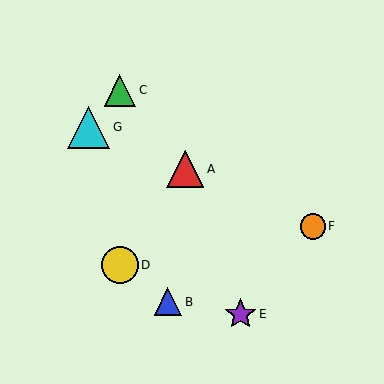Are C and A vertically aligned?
No, C is at x≈120 and A is at x≈185.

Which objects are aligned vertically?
Objects C, D are aligned vertically.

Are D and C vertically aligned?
Yes, both are at x≈120.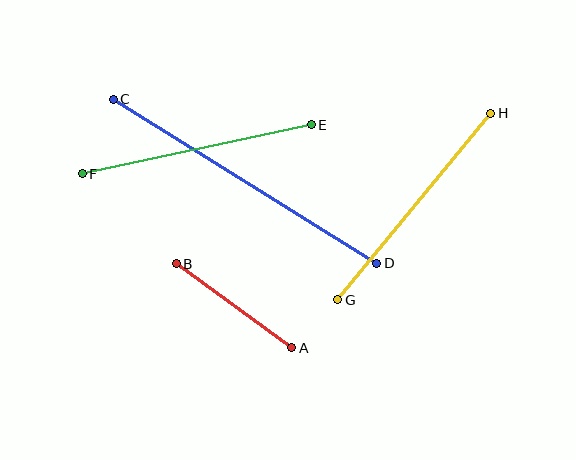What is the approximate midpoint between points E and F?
The midpoint is at approximately (197, 149) pixels.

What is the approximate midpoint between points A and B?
The midpoint is at approximately (234, 306) pixels.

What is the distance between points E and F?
The distance is approximately 234 pixels.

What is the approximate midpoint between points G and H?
The midpoint is at approximately (414, 206) pixels.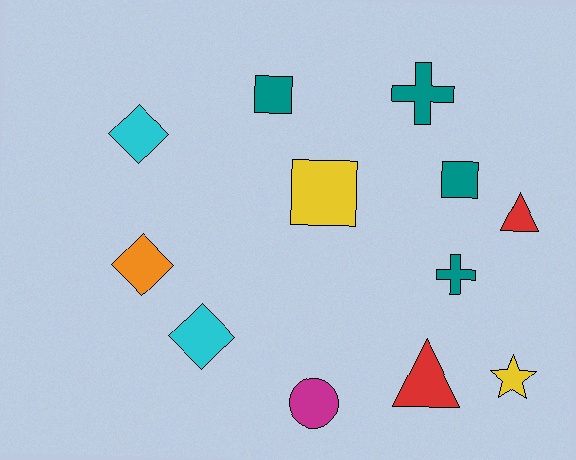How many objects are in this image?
There are 12 objects.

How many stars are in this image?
There is 1 star.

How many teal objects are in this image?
There are 4 teal objects.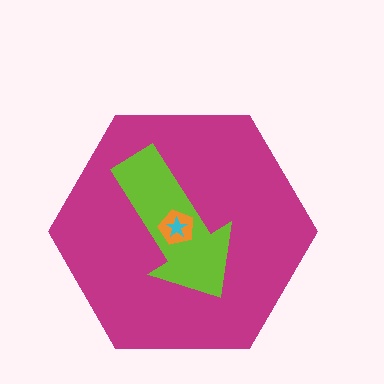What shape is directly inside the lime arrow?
The orange pentagon.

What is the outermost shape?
The magenta hexagon.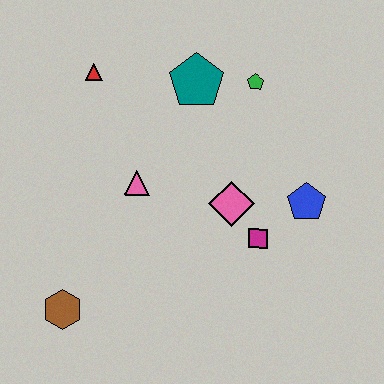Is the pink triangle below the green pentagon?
Yes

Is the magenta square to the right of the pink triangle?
Yes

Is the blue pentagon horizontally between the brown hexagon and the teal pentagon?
No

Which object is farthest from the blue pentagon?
The brown hexagon is farthest from the blue pentagon.